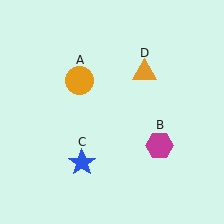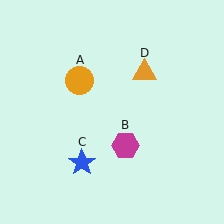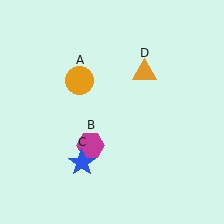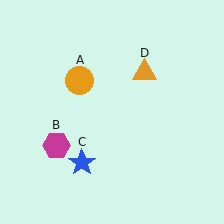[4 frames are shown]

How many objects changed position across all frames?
1 object changed position: magenta hexagon (object B).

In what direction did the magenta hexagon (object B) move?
The magenta hexagon (object B) moved left.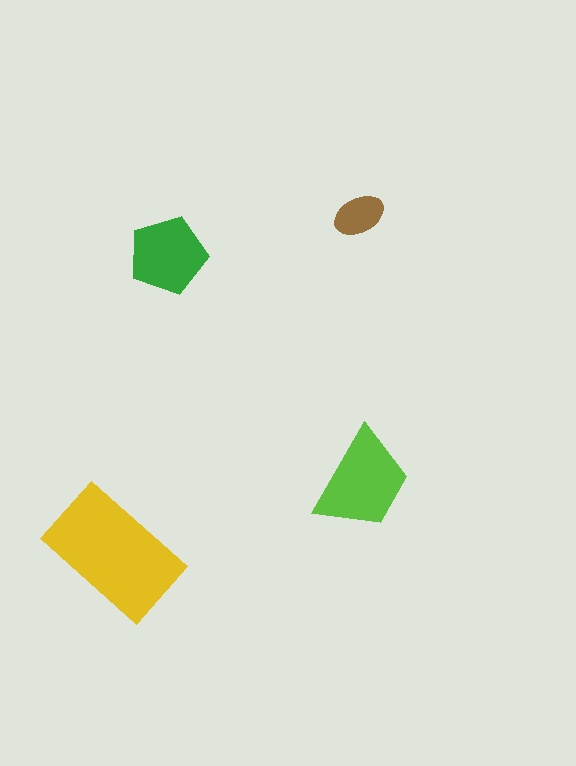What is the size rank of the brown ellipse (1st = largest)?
4th.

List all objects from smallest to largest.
The brown ellipse, the green pentagon, the lime trapezoid, the yellow rectangle.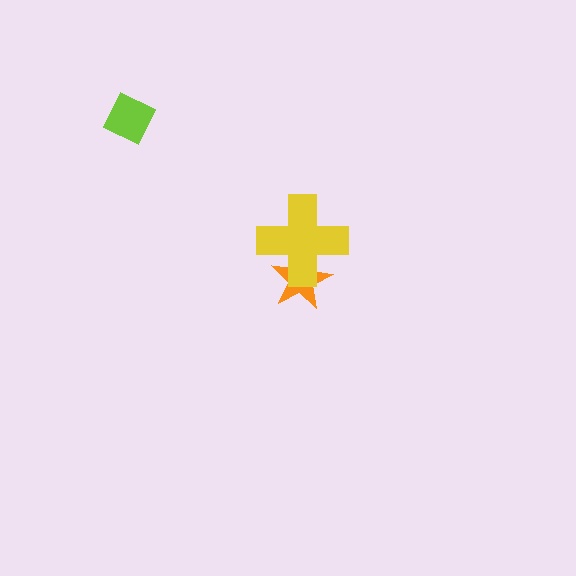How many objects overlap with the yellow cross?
1 object overlaps with the yellow cross.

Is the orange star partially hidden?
Yes, it is partially covered by another shape.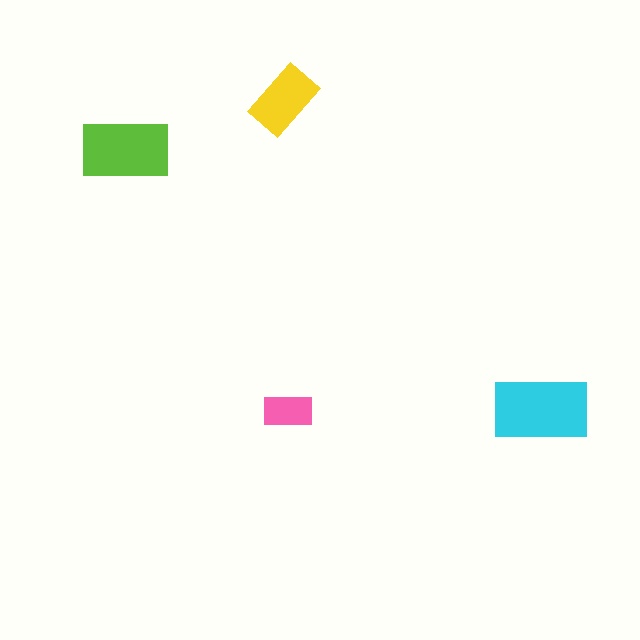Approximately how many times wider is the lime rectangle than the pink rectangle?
About 2 times wider.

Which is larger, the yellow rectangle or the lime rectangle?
The lime one.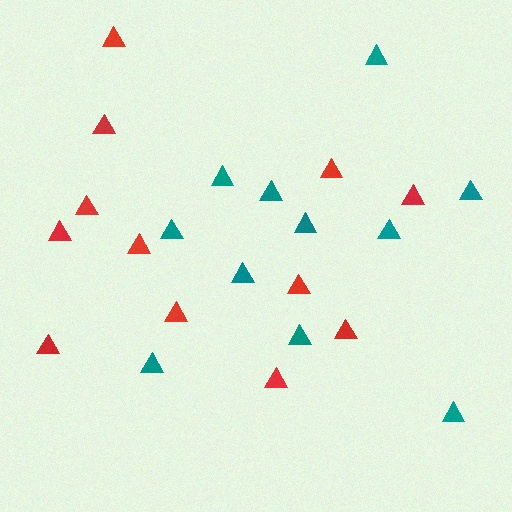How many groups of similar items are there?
There are 2 groups: one group of red triangles (12) and one group of teal triangles (11).